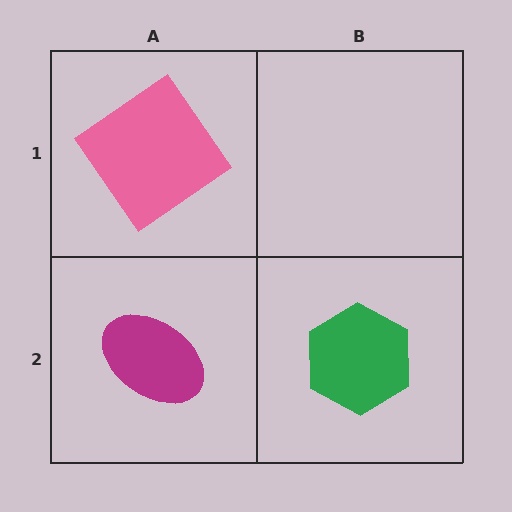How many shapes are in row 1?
1 shape.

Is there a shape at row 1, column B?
No, that cell is empty.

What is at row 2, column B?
A green hexagon.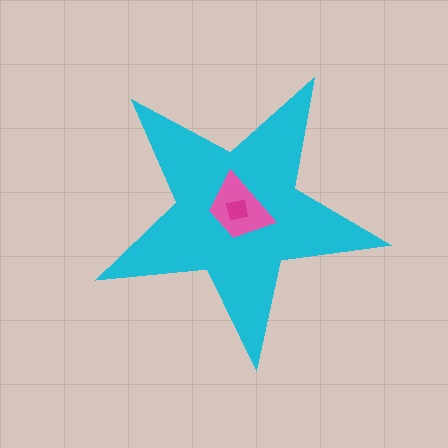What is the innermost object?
The magenta square.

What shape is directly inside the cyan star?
The pink trapezoid.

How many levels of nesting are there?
3.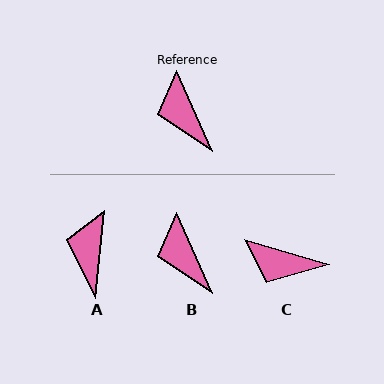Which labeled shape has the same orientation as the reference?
B.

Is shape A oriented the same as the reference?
No, it is off by about 30 degrees.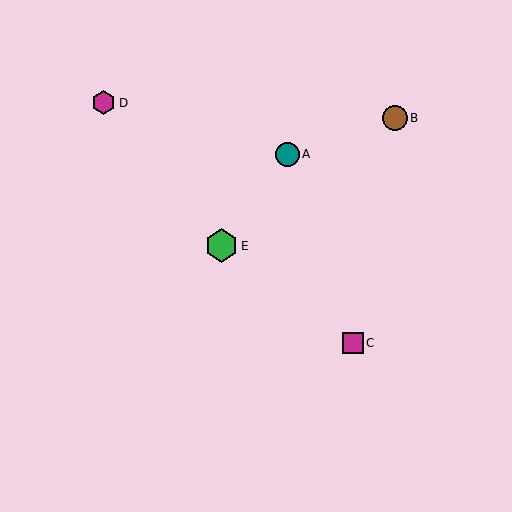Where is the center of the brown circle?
The center of the brown circle is at (395, 118).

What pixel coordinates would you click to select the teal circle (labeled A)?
Click at (287, 154) to select the teal circle A.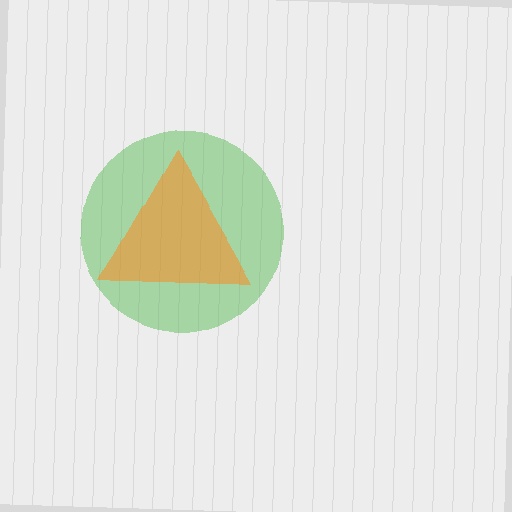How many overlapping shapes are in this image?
There are 2 overlapping shapes in the image.